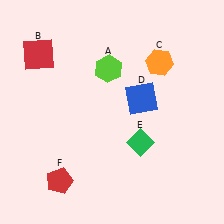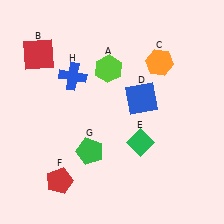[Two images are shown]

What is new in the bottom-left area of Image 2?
A green pentagon (G) was added in the bottom-left area of Image 2.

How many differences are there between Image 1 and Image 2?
There are 2 differences between the two images.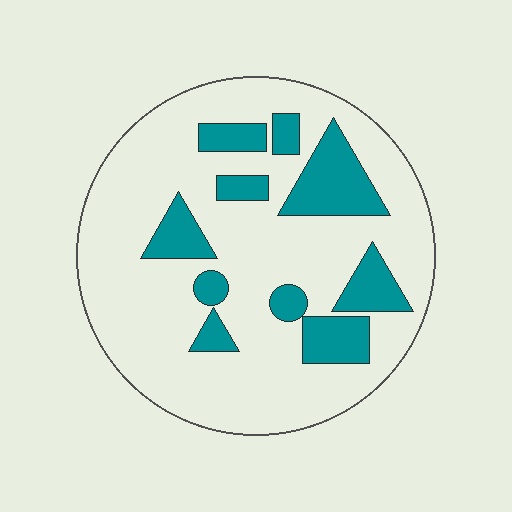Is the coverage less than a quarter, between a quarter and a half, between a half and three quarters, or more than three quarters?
Less than a quarter.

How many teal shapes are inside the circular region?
10.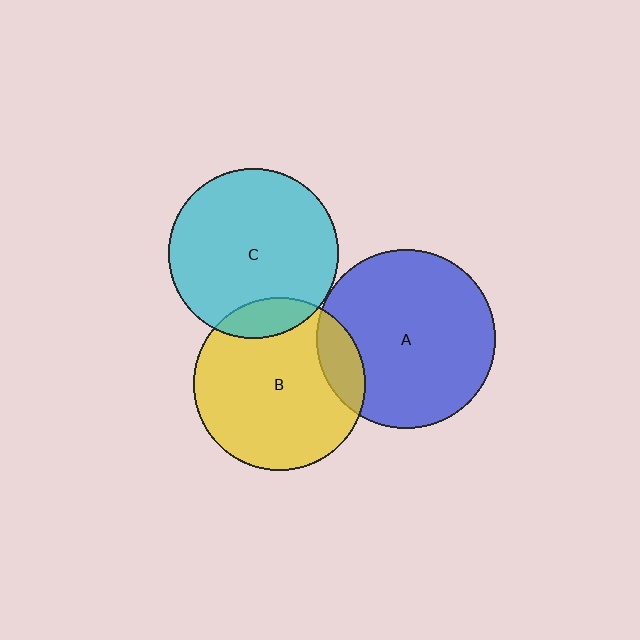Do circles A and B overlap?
Yes.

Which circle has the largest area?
Circle A (blue).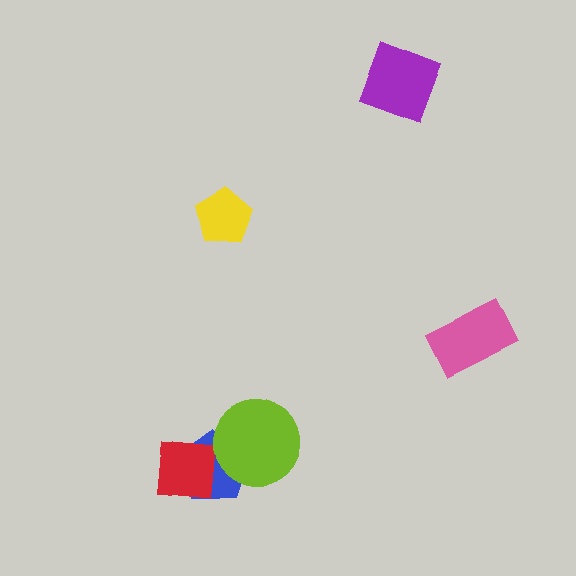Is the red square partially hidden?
No, no other shape covers it.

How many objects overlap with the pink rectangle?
0 objects overlap with the pink rectangle.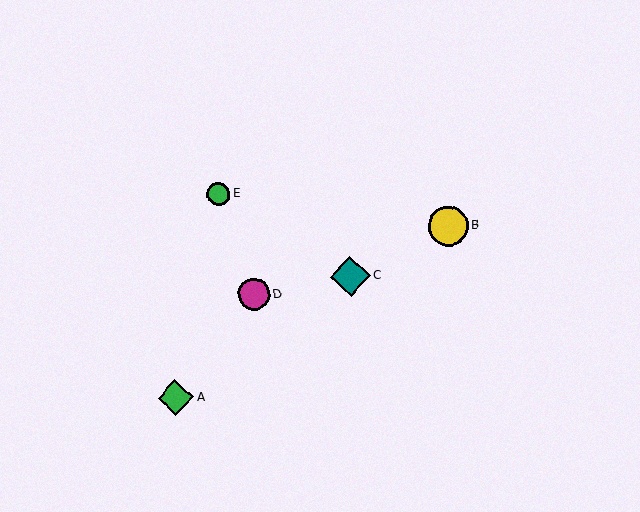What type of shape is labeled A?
Shape A is a green diamond.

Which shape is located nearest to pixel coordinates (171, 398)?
The green diamond (labeled A) at (176, 398) is nearest to that location.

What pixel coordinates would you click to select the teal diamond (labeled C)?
Click at (350, 276) to select the teal diamond C.